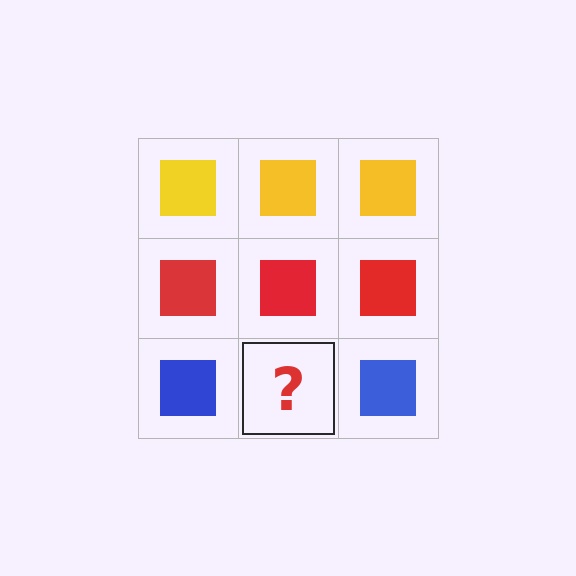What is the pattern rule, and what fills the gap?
The rule is that each row has a consistent color. The gap should be filled with a blue square.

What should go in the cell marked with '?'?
The missing cell should contain a blue square.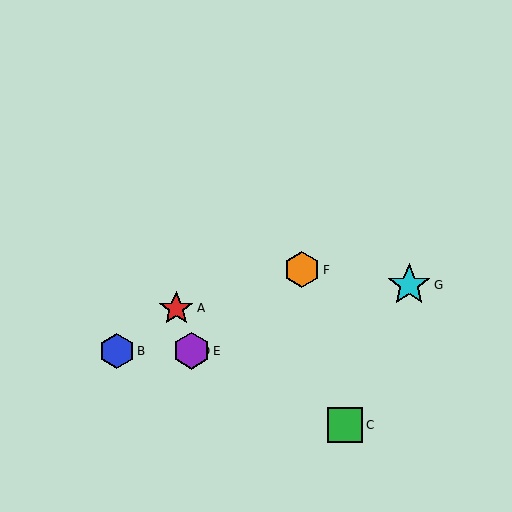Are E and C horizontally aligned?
No, E is at y≈351 and C is at y≈425.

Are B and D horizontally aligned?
Yes, both are at y≈351.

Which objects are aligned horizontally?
Objects B, D, E are aligned horizontally.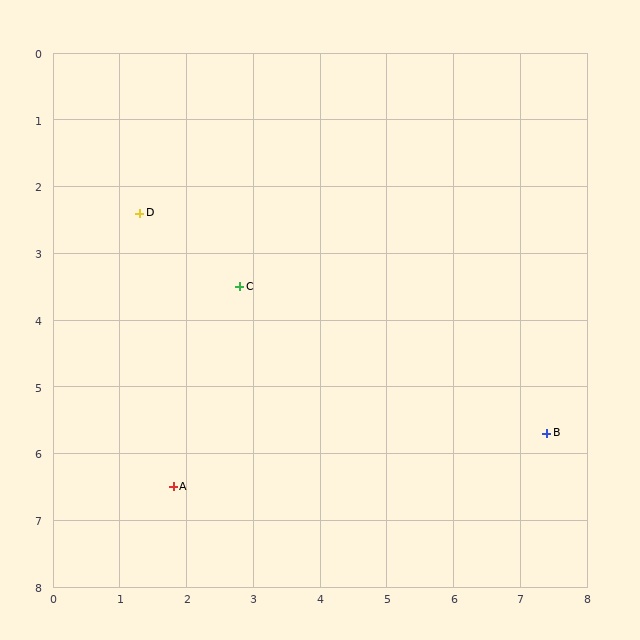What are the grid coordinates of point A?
Point A is at approximately (1.8, 6.5).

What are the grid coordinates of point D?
Point D is at approximately (1.3, 2.4).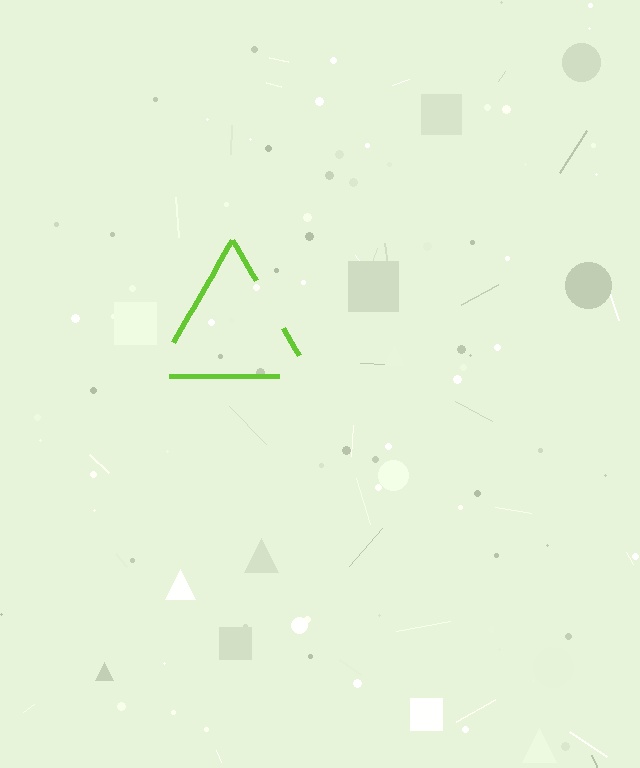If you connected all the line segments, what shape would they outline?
They would outline a triangle.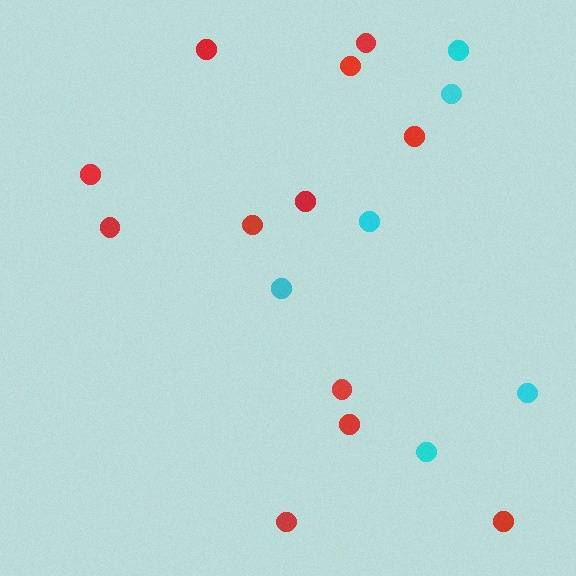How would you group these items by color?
There are 2 groups: one group of cyan circles (6) and one group of red circles (12).